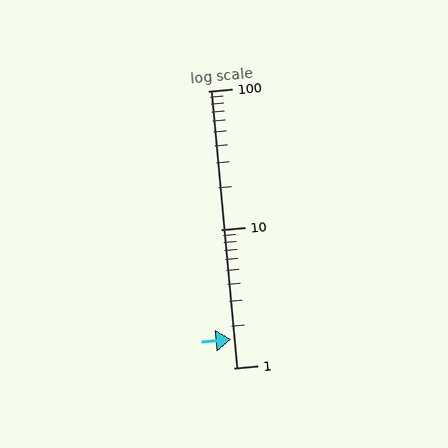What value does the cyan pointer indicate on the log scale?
The pointer indicates approximately 1.6.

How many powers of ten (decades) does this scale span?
The scale spans 2 decades, from 1 to 100.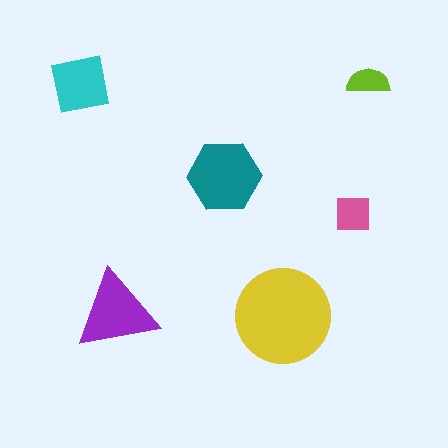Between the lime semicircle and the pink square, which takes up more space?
The pink square.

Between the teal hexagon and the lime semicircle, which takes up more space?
The teal hexagon.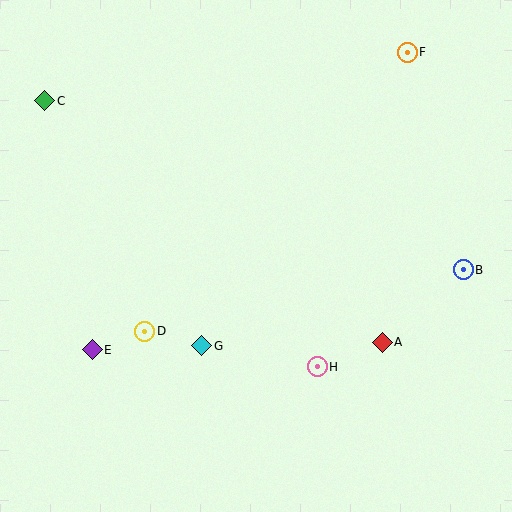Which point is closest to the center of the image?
Point G at (202, 346) is closest to the center.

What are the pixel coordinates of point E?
Point E is at (92, 350).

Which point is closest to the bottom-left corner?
Point E is closest to the bottom-left corner.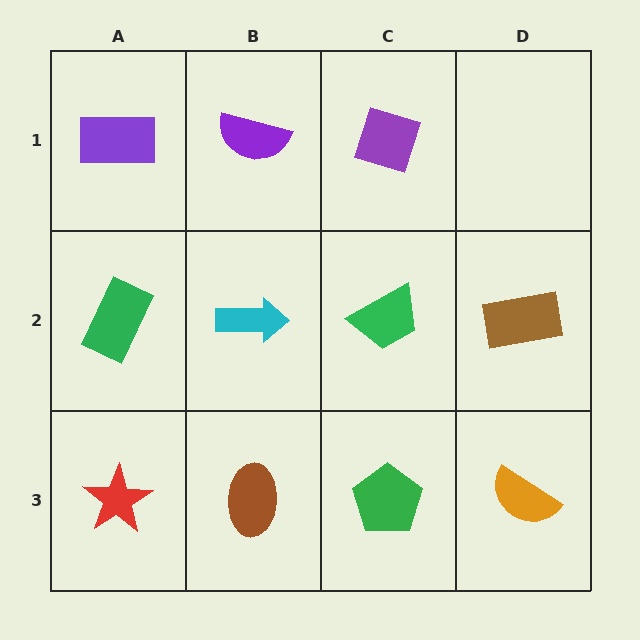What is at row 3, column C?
A green pentagon.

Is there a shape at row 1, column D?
No, that cell is empty.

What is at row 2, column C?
A green trapezoid.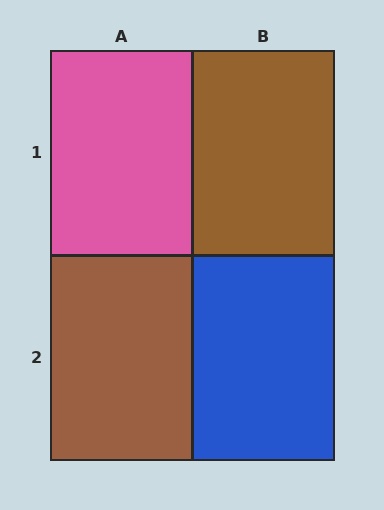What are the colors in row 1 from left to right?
Pink, brown.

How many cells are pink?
1 cell is pink.